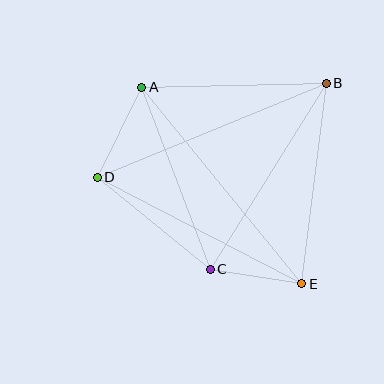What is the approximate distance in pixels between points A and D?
The distance between A and D is approximately 100 pixels.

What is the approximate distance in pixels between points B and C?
The distance between B and C is approximately 219 pixels.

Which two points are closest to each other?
Points C and E are closest to each other.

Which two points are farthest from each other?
Points A and E are farthest from each other.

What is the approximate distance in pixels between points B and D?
The distance between B and D is approximately 247 pixels.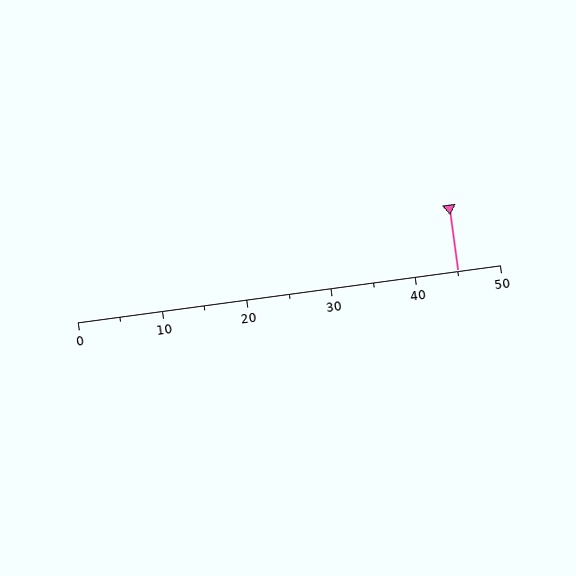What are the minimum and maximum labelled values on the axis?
The axis runs from 0 to 50.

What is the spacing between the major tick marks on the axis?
The major ticks are spaced 10 apart.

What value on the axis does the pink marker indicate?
The marker indicates approximately 45.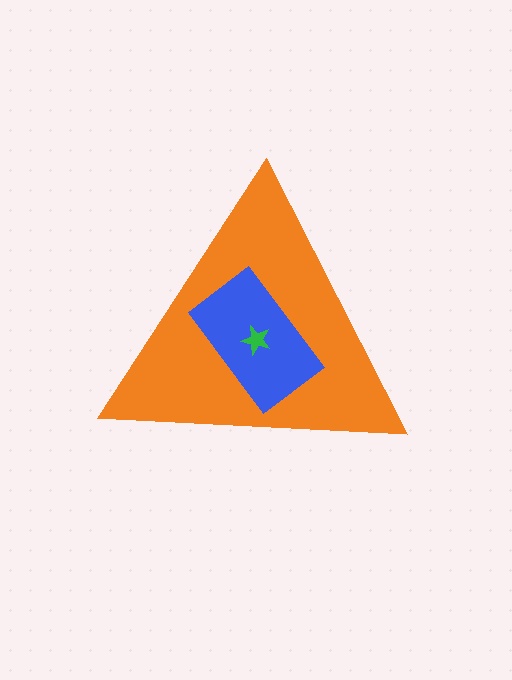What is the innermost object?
The green star.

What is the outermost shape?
The orange triangle.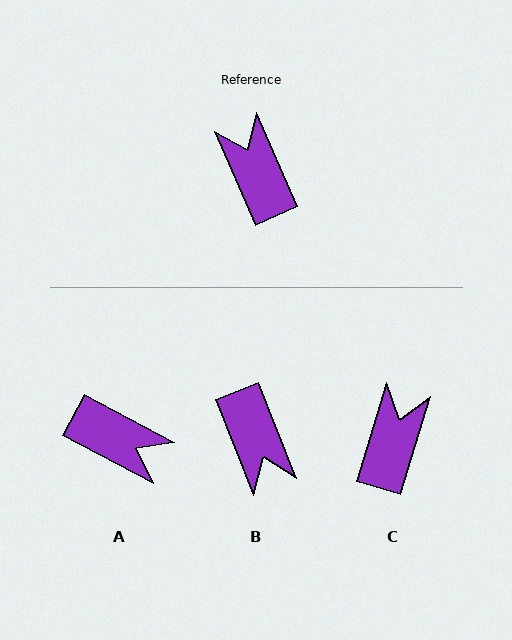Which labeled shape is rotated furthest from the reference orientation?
B, about 178 degrees away.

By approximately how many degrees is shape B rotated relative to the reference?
Approximately 178 degrees counter-clockwise.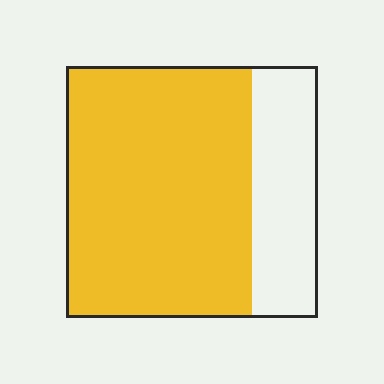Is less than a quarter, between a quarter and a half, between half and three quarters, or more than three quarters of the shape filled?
Between half and three quarters.